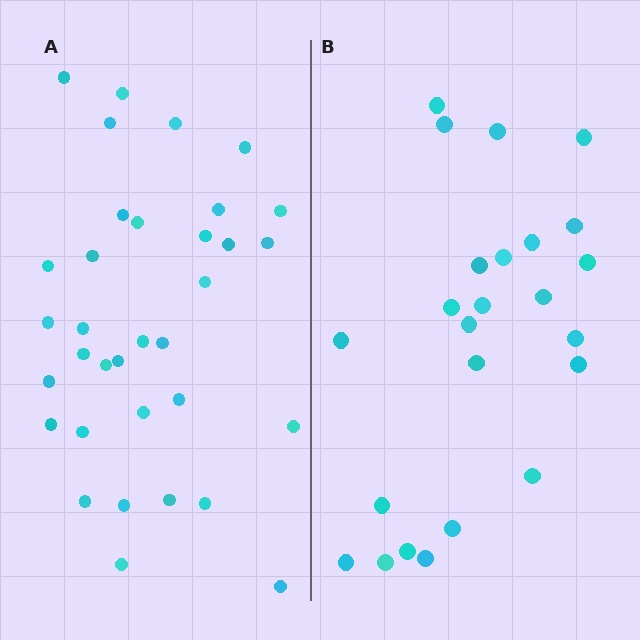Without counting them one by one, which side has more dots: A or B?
Region A (the left region) has more dots.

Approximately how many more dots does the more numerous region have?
Region A has roughly 10 or so more dots than region B.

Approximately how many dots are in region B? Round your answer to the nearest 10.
About 20 dots. (The exact count is 24, which rounds to 20.)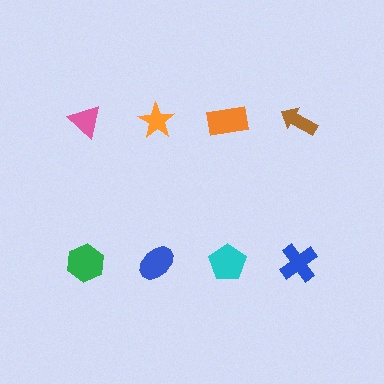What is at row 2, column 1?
A green hexagon.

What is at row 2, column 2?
A blue ellipse.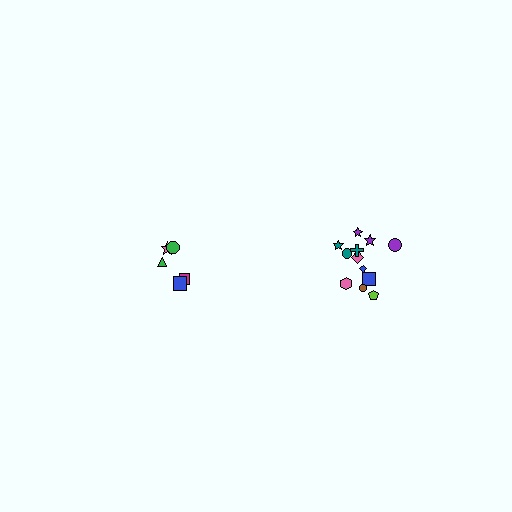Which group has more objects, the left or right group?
The right group.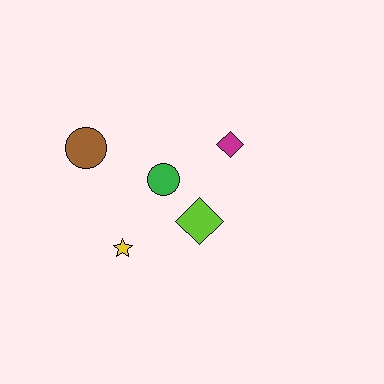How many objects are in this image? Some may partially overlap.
There are 5 objects.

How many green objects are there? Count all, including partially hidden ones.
There is 1 green object.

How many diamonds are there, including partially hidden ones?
There are 2 diamonds.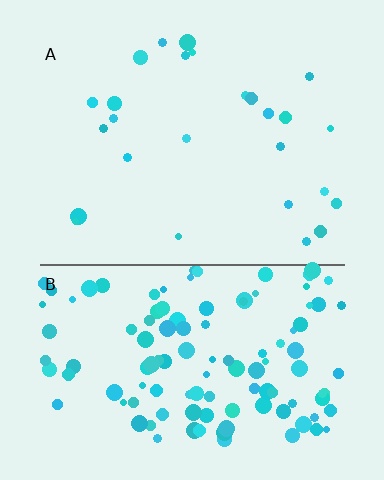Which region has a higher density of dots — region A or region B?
B (the bottom).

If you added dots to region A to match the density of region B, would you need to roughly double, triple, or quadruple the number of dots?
Approximately quadruple.